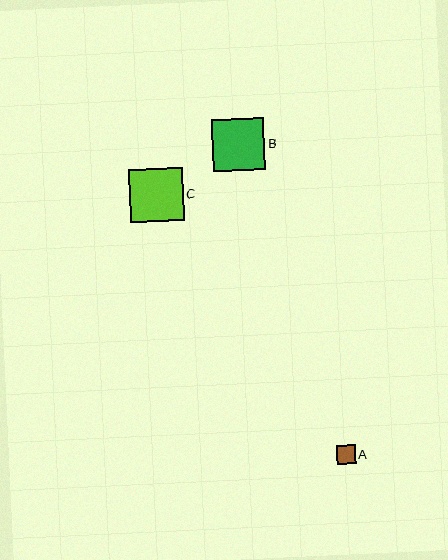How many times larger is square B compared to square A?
Square B is approximately 2.8 times the size of square A.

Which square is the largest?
Square C is the largest with a size of approximately 54 pixels.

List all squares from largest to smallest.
From largest to smallest: C, B, A.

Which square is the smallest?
Square A is the smallest with a size of approximately 19 pixels.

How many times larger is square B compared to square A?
Square B is approximately 2.8 times the size of square A.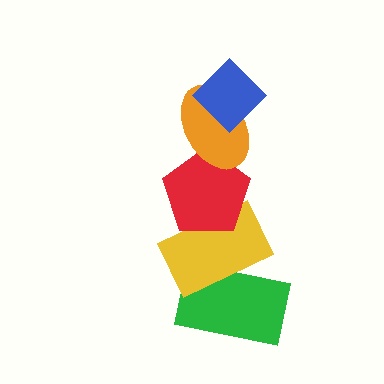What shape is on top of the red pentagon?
The orange ellipse is on top of the red pentagon.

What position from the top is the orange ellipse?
The orange ellipse is 2nd from the top.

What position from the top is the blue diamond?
The blue diamond is 1st from the top.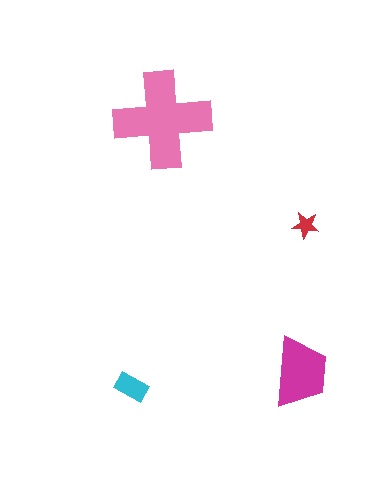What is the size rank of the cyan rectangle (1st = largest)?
3rd.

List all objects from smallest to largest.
The red star, the cyan rectangle, the magenta trapezoid, the pink cross.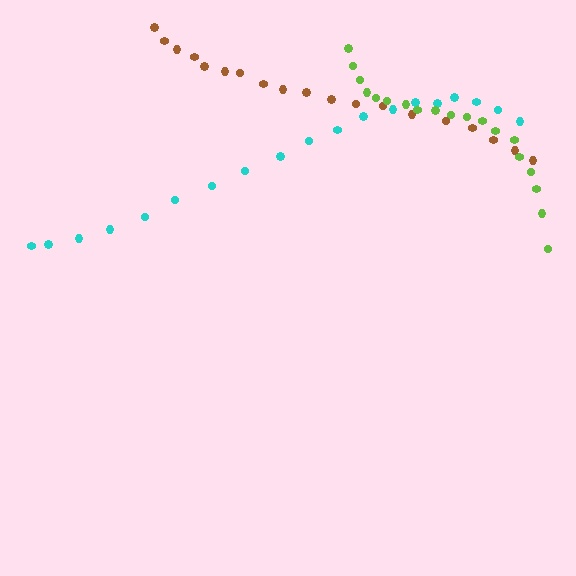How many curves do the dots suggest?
There are 3 distinct paths.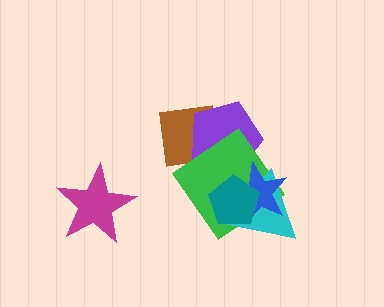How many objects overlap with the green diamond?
5 objects overlap with the green diamond.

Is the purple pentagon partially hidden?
Yes, it is partially covered by another shape.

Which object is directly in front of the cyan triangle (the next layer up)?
The blue star is directly in front of the cyan triangle.